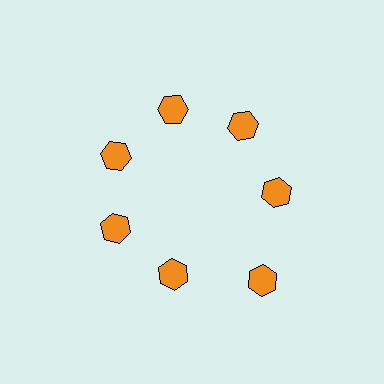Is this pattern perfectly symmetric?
No. The 7 orange hexagons are arranged in a ring, but one element near the 5 o'clock position is pushed outward from the center, breaking the 7-fold rotational symmetry.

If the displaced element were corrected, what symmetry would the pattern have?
It would have 7-fold rotational symmetry — the pattern would map onto itself every 51 degrees.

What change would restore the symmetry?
The symmetry would be restored by moving it inward, back onto the ring so that all 7 hexagons sit at equal angles and equal distance from the center.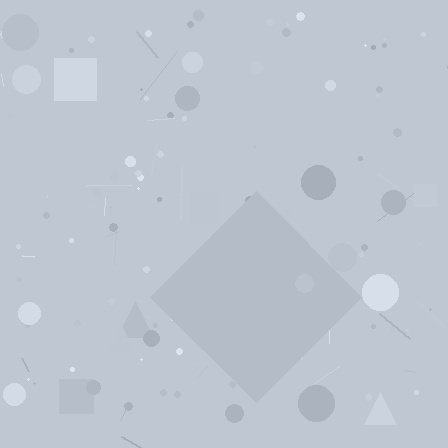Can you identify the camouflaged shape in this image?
The camouflaged shape is a diamond.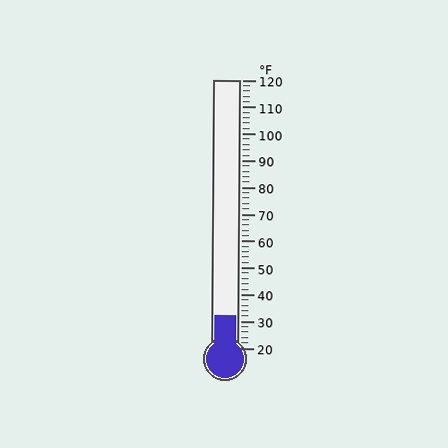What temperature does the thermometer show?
The thermometer shows approximately 32°F.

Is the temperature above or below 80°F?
The temperature is below 80°F.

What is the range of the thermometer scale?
The thermometer scale ranges from 20°F to 120°F.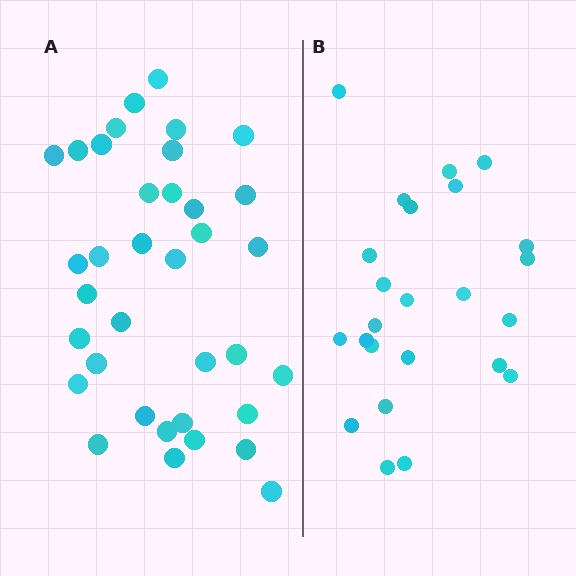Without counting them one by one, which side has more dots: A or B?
Region A (the left region) has more dots.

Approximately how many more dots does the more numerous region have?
Region A has roughly 12 or so more dots than region B.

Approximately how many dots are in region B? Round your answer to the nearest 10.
About 20 dots. (The exact count is 24, which rounds to 20.)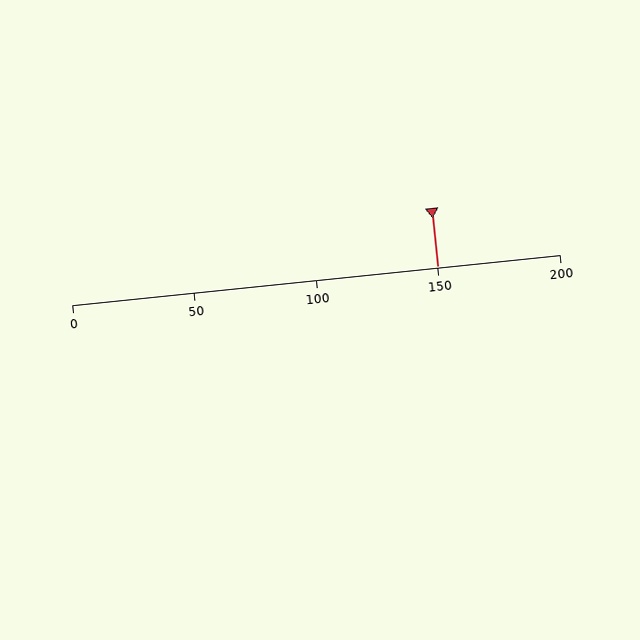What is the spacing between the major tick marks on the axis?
The major ticks are spaced 50 apart.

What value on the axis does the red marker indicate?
The marker indicates approximately 150.